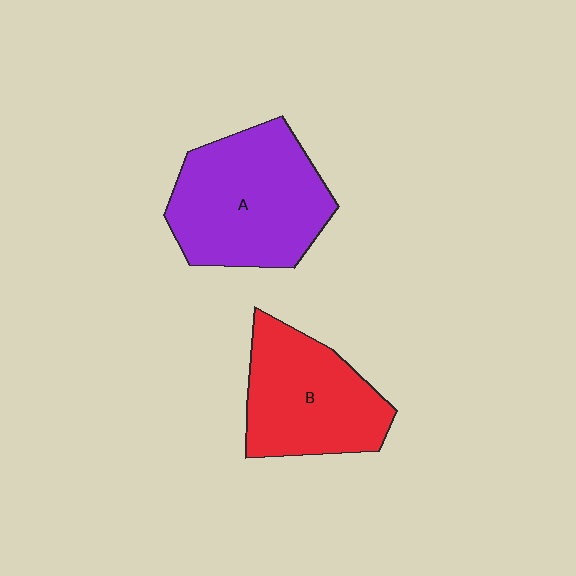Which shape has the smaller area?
Shape B (red).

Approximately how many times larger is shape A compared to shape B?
Approximately 1.2 times.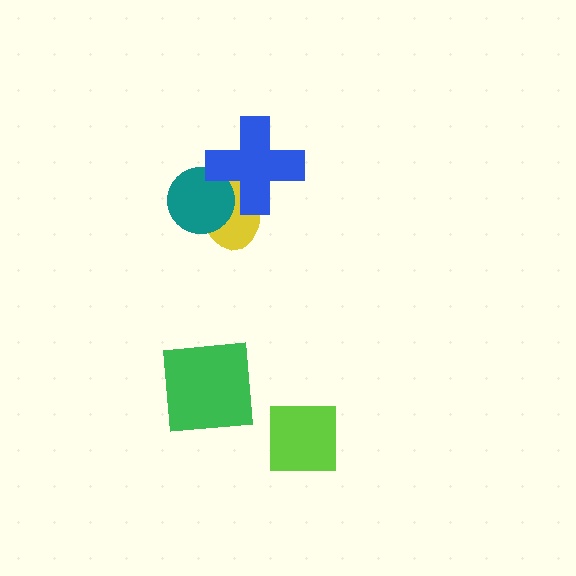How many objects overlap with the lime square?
0 objects overlap with the lime square.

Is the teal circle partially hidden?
Yes, it is partially covered by another shape.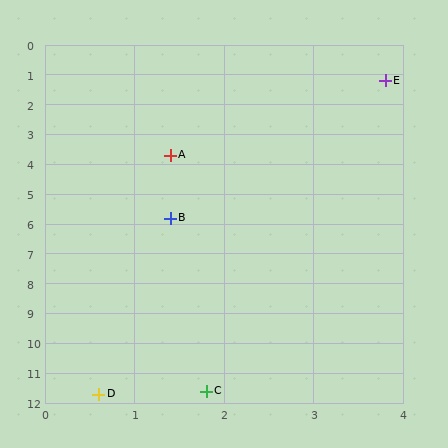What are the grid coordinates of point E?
Point E is at approximately (3.8, 1.2).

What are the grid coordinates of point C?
Point C is at approximately (1.8, 11.6).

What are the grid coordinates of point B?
Point B is at approximately (1.4, 5.8).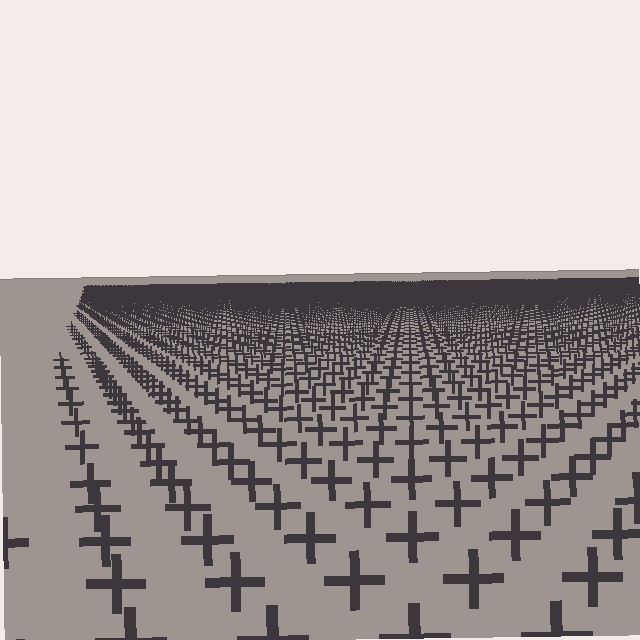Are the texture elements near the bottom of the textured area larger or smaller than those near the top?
Larger. Near the bottom, elements are closer to the viewer and appear at a bigger on-screen size.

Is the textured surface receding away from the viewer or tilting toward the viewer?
The surface is receding away from the viewer. Texture elements get smaller and denser toward the top.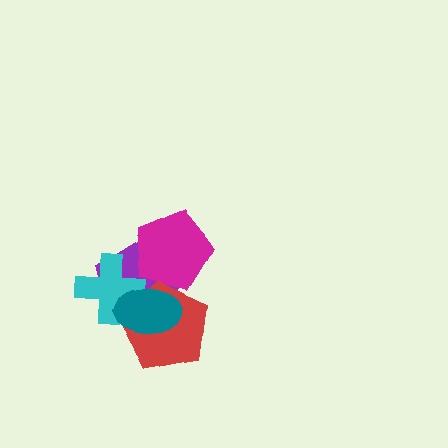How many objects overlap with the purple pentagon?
4 objects overlap with the purple pentagon.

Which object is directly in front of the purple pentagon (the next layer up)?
The cyan cross is directly in front of the purple pentagon.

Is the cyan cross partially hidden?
Yes, it is partially covered by another shape.